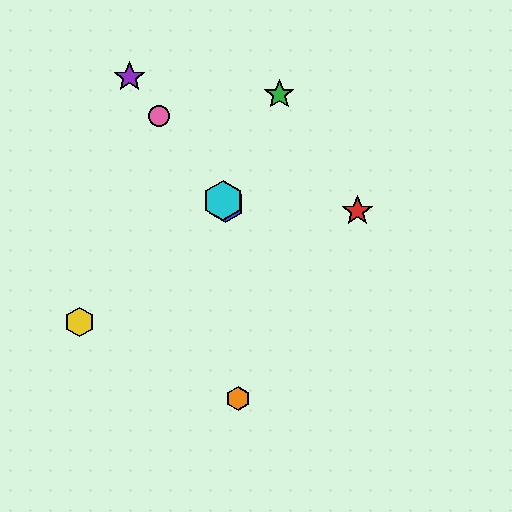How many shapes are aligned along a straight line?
4 shapes (the blue hexagon, the purple star, the cyan hexagon, the pink circle) are aligned along a straight line.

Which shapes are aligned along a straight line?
The blue hexagon, the purple star, the cyan hexagon, the pink circle are aligned along a straight line.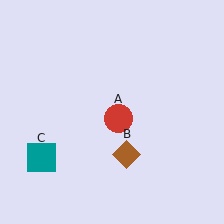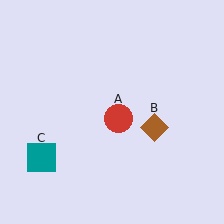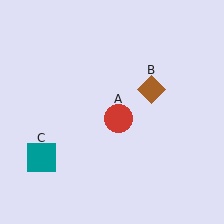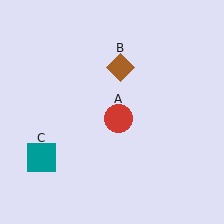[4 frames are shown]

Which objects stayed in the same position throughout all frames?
Red circle (object A) and teal square (object C) remained stationary.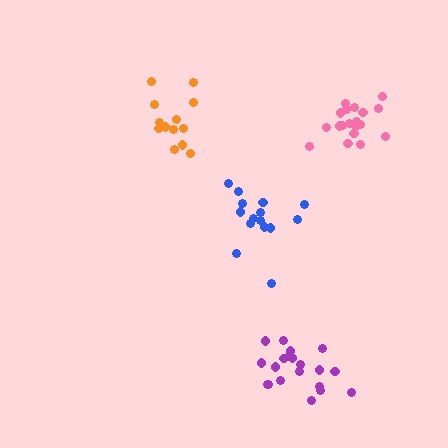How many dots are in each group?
Group 1: 15 dots, Group 2: 19 dots, Group 3: 20 dots, Group 4: 14 dots (68 total).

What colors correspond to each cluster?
The clusters are colored: blue, pink, purple, orange.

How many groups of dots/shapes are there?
There are 4 groups.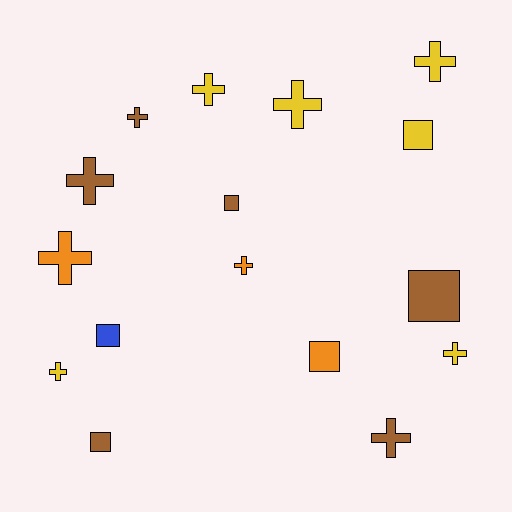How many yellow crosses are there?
There are 5 yellow crosses.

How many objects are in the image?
There are 16 objects.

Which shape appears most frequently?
Cross, with 10 objects.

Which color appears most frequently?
Brown, with 6 objects.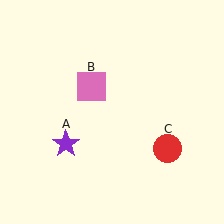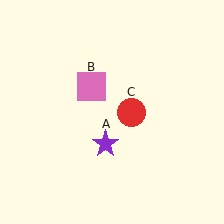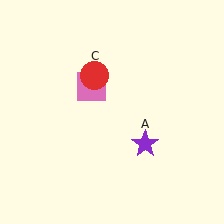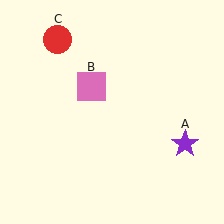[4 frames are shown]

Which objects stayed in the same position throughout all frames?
Pink square (object B) remained stationary.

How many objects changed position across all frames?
2 objects changed position: purple star (object A), red circle (object C).